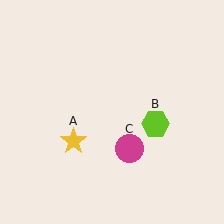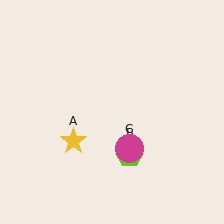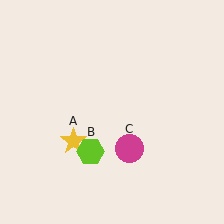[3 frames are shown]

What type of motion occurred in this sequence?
The lime hexagon (object B) rotated clockwise around the center of the scene.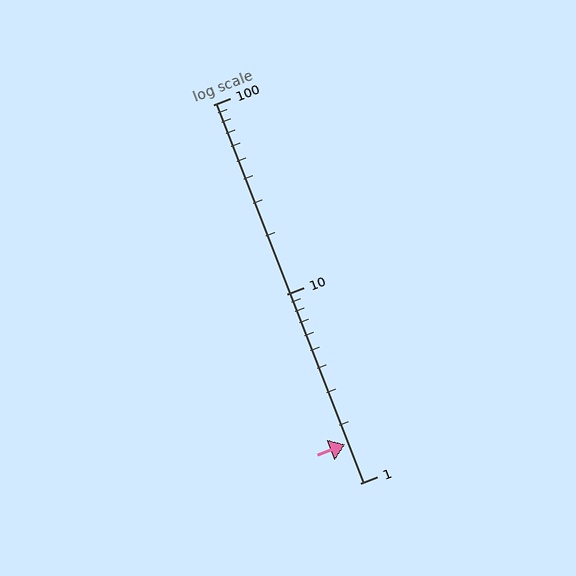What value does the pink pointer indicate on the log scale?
The pointer indicates approximately 1.6.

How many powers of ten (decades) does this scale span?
The scale spans 2 decades, from 1 to 100.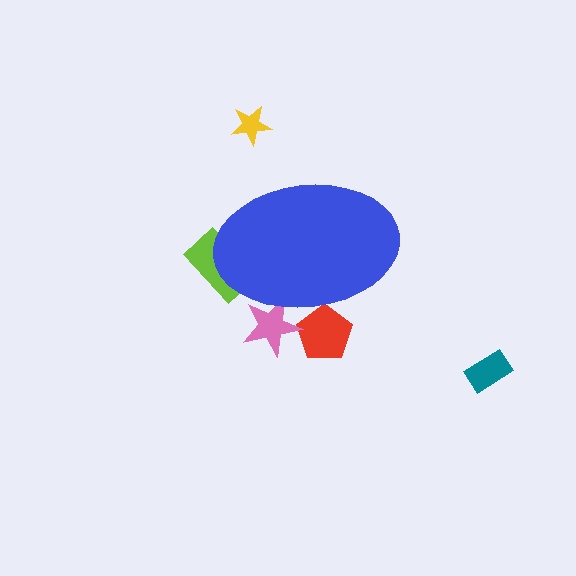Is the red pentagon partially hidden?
Yes, the red pentagon is partially hidden behind the blue ellipse.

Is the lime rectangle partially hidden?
Yes, the lime rectangle is partially hidden behind the blue ellipse.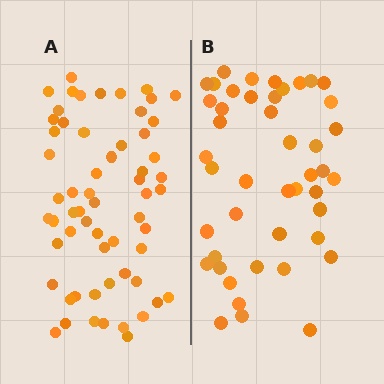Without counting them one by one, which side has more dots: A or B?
Region A (the left region) has more dots.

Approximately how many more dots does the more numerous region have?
Region A has approximately 15 more dots than region B.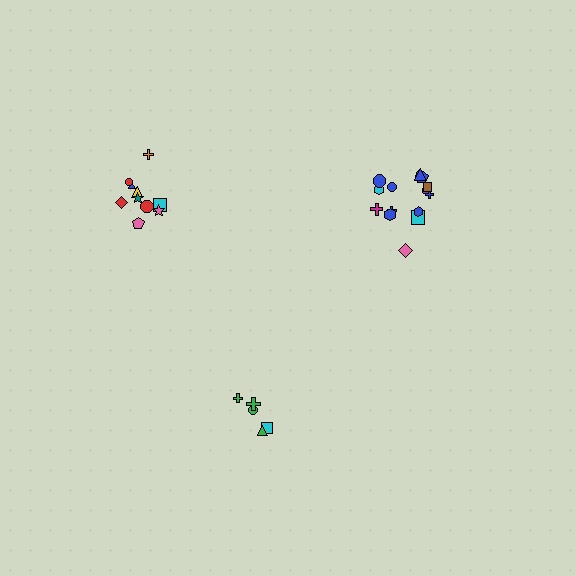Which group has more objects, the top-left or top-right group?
The top-right group.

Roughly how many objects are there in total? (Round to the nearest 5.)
Roughly 30 objects in total.